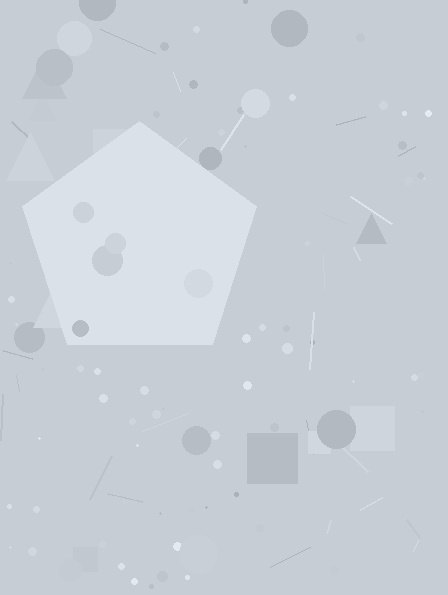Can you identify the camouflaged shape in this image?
The camouflaged shape is a pentagon.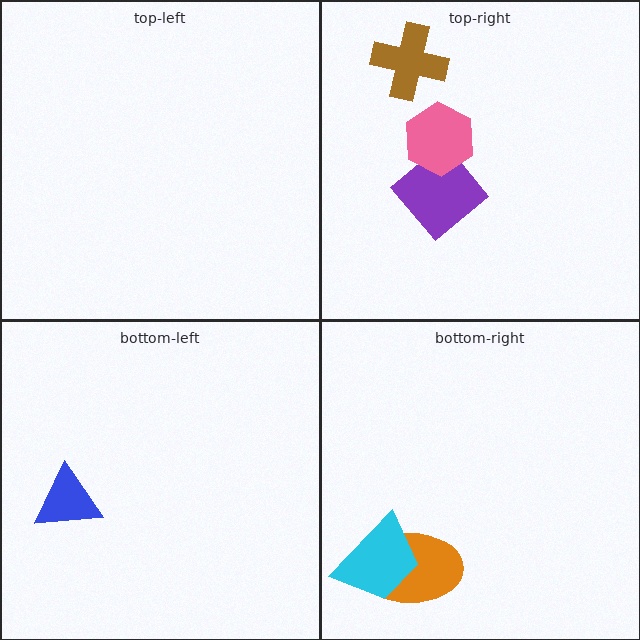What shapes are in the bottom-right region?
The orange ellipse, the cyan trapezoid.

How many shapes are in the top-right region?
3.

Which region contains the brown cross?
The top-right region.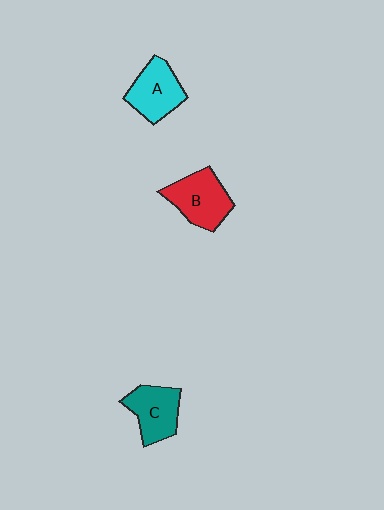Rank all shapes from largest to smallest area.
From largest to smallest: B (red), A (cyan), C (teal).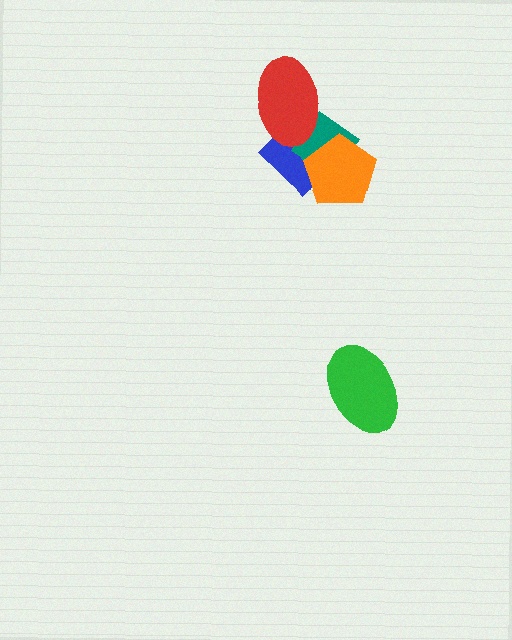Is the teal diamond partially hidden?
Yes, it is partially covered by another shape.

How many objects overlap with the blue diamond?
3 objects overlap with the blue diamond.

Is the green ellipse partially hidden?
No, no other shape covers it.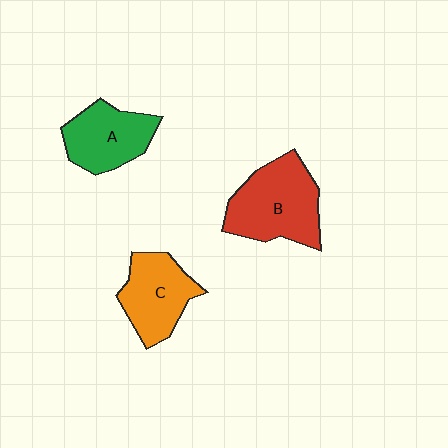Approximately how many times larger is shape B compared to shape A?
Approximately 1.3 times.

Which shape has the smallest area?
Shape A (green).